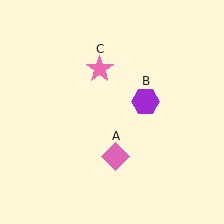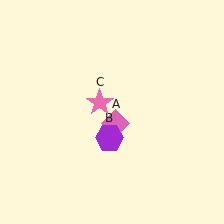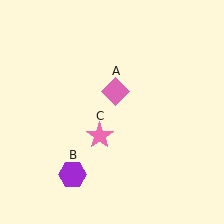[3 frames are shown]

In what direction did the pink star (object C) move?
The pink star (object C) moved down.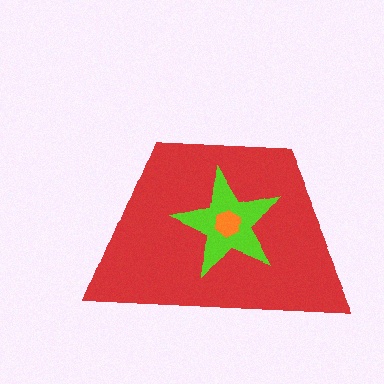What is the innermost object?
The orange hexagon.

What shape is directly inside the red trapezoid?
The lime star.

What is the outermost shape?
The red trapezoid.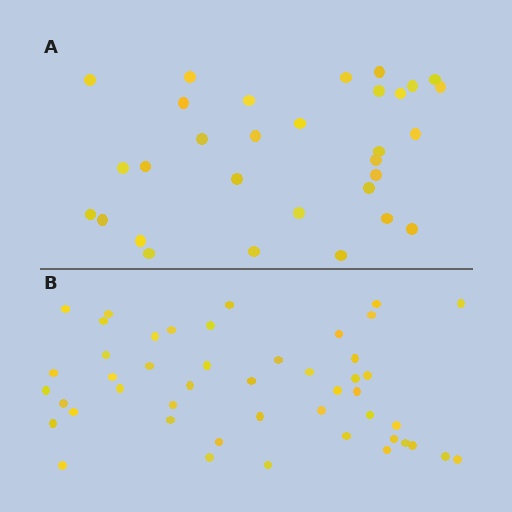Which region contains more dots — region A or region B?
Region B (the bottom region) has more dots.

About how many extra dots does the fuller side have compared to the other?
Region B has approximately 15 more dots than region A.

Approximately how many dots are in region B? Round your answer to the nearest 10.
About 50 dots. (The exact count is 47, which rounds to 50.)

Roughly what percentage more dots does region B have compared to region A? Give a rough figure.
About 50% more.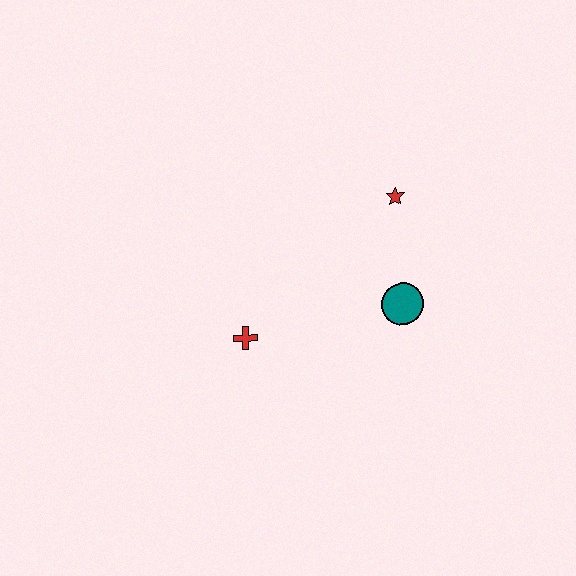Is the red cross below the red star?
Yes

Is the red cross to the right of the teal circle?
No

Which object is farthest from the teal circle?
The red cross is farthest from the teal circle.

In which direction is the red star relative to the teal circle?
The red star is above the teal circle.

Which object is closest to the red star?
The teal circle is closest to the red star.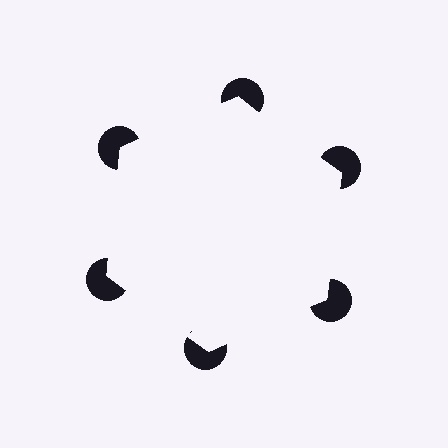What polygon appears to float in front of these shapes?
An illusory hexagon — its edges are inferred from the aligned wedge cuts in the pac-man discs, not physically drawn.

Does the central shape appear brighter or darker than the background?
It typically appears slightly brighter than the background, even though no actual brightness change is drawn.